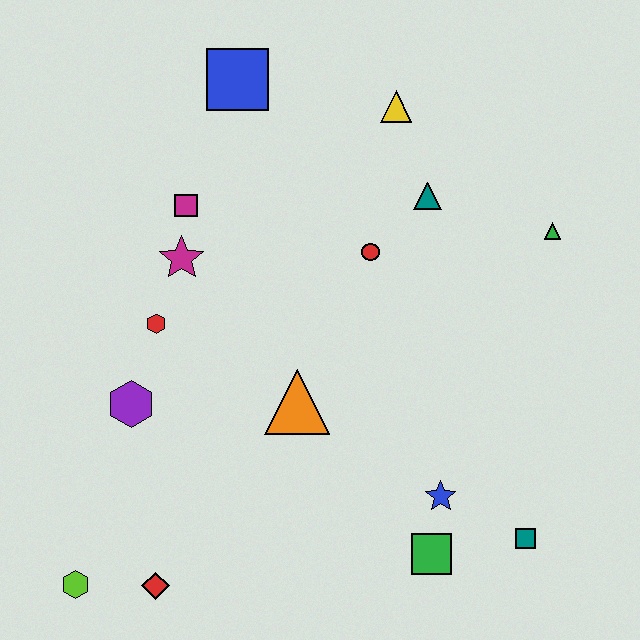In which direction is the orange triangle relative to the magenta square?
The orange triangle is below the magenta square.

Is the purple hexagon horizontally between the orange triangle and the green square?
No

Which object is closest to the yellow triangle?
The teal triangle is closest to the yellow triangle.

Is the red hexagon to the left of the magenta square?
Yes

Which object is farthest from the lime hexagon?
The green triangle is farthest from the lime hexagon.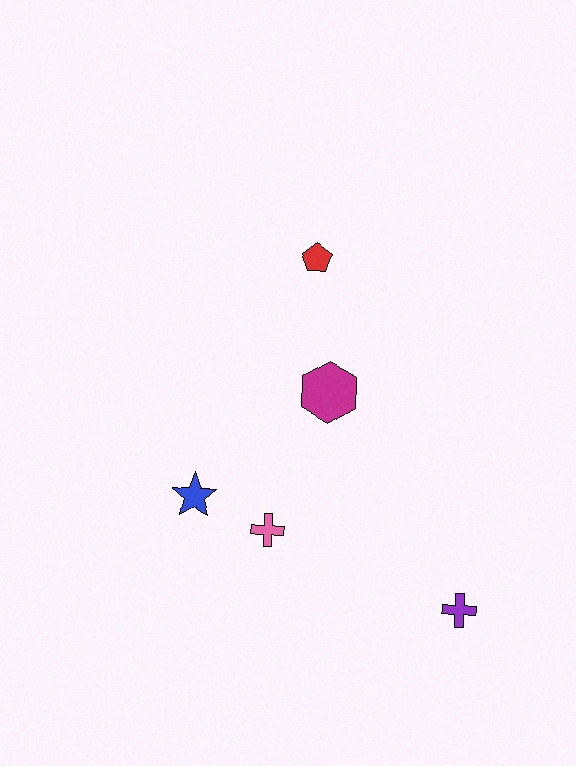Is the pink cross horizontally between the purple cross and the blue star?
Yes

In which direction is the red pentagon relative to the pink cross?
The red pentagon is above the pink cross.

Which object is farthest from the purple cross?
The red pentagon is farthest from the purple cross.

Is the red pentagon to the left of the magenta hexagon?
Yes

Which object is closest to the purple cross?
The pink cross is closest to the purple cross.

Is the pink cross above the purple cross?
Yes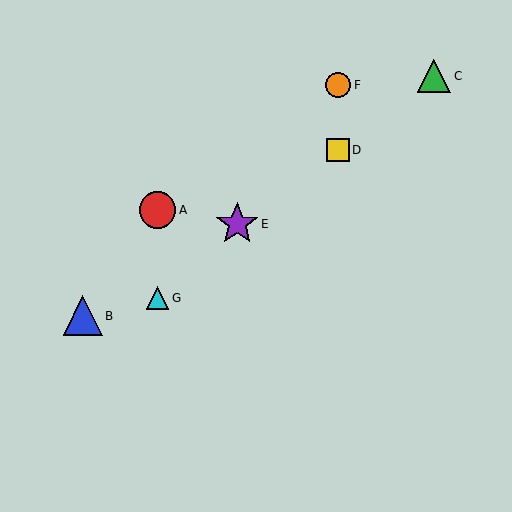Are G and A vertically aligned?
Yes, both are at x≈157.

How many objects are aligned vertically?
2 objects (A, G) are aligned vertically.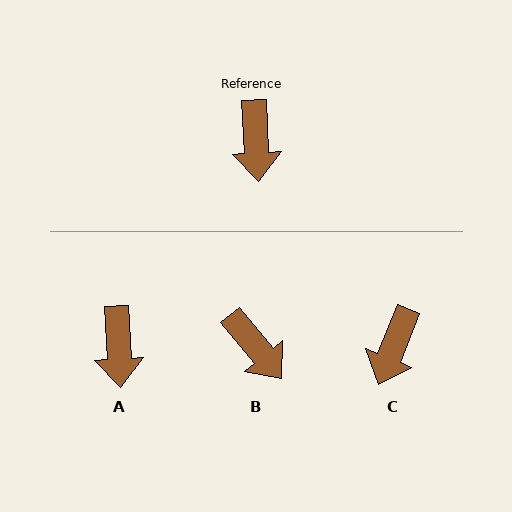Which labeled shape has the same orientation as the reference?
A.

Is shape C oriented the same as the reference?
No, it is off by about 25 degrees.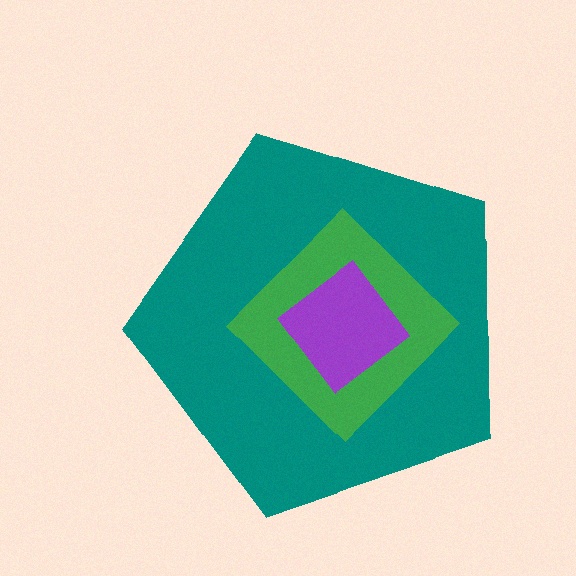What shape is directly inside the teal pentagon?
The green diamond.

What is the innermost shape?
The purple diamond.